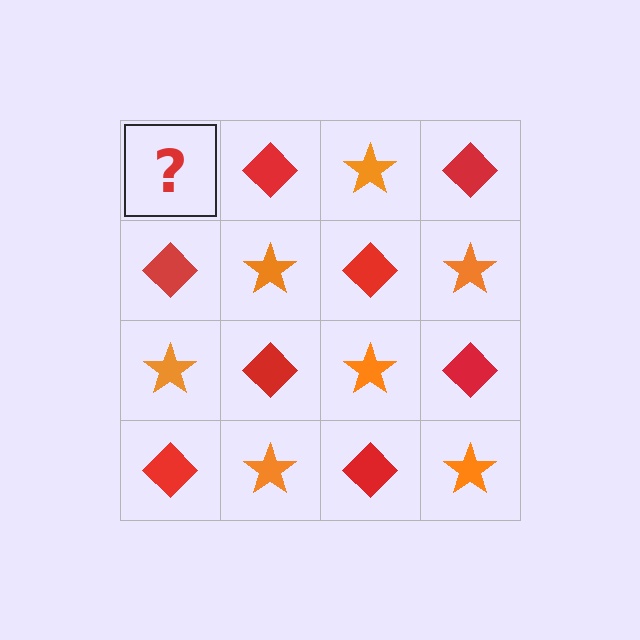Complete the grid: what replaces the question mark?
The question mark should be replaced with an orange star.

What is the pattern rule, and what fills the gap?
The rule is that it alternates orange star and red diamond in a checkerboard pattern. The gap should be filled with an orange star.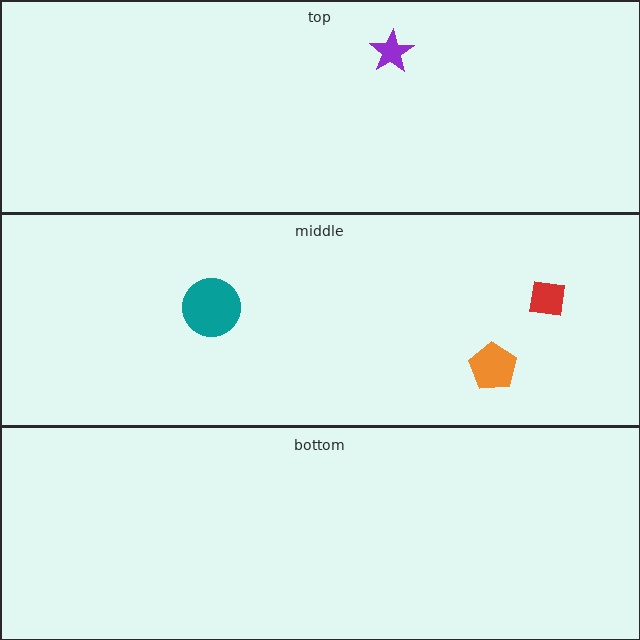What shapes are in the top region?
The purple star.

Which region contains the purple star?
The top region.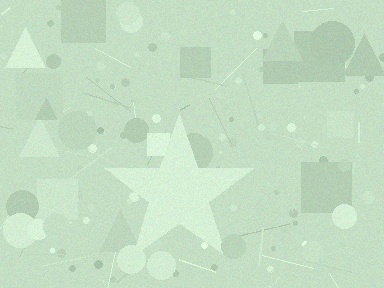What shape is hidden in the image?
A star is hidden in the image.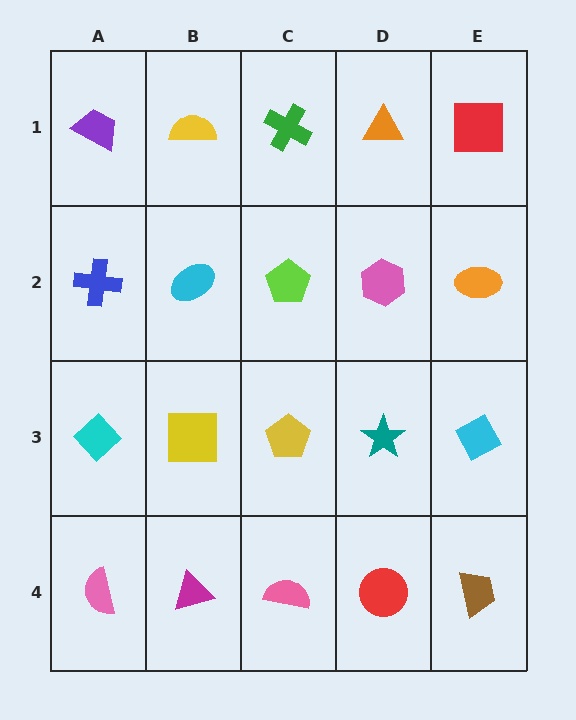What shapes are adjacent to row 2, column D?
An orange triangle (row 1, column D), a teal star (row 3, column D), a lime pentagon (row 2, column C), an orange ellipse (row 2, column E).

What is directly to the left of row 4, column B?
A pink semicircle.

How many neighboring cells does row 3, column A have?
3.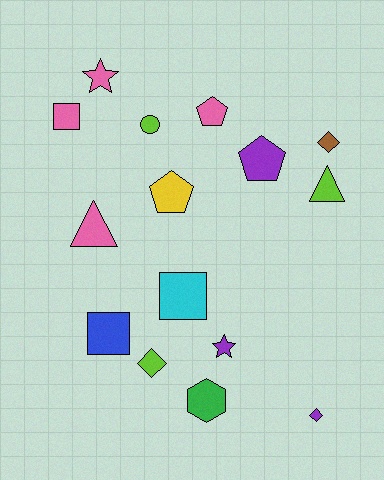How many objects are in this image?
There are 15 objects.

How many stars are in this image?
There are 2 stars.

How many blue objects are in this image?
There is 1 blue object.